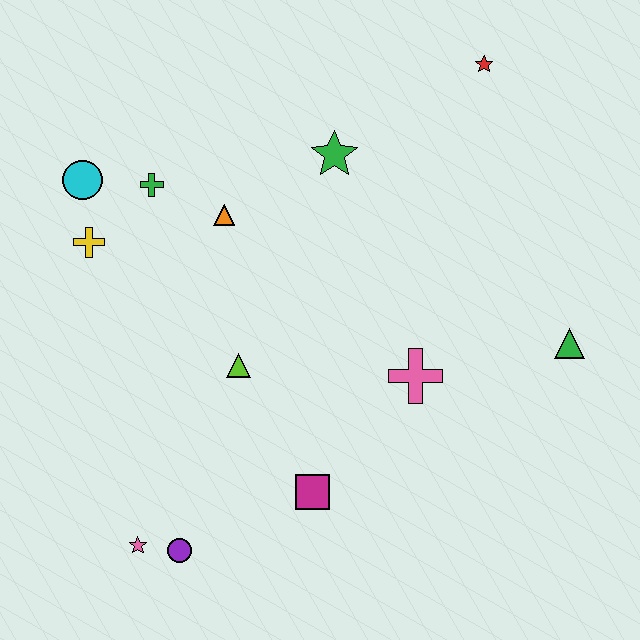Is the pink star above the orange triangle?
No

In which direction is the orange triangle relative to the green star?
The orange triangle is to the left of the green star.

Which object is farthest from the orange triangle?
The green triangle is farthest from the orange triangle.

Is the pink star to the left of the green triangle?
Yes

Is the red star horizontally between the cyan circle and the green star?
No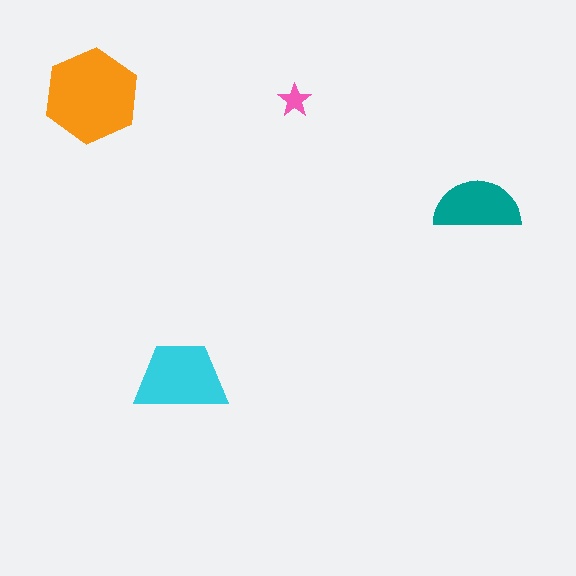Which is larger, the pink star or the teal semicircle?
The teal semicircle.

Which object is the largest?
The orange hexagon.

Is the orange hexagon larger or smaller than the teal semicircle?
Larger.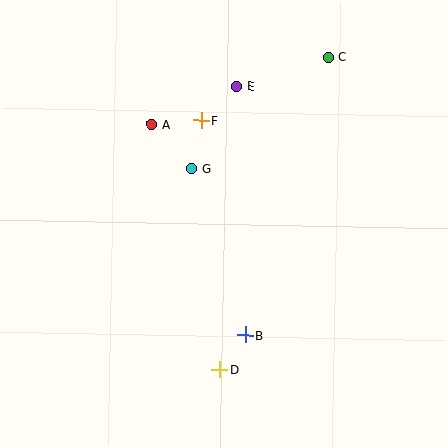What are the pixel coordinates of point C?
Point C is at (328, 57).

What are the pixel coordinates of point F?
Point F is at (201, 120).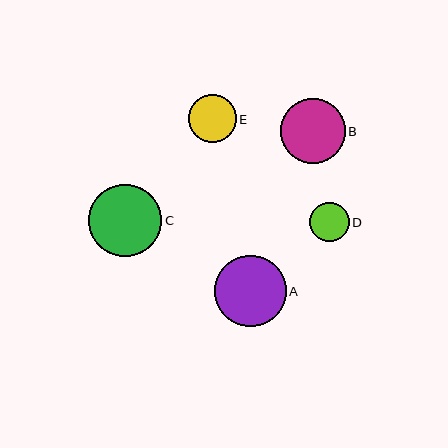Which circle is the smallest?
Circle D is the smallest with a size of approximately 39 pixels.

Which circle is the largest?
Circle C is the largest with a size of approximately 73 pixels.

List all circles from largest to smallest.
From largest to smallest: C, A, B, E, D.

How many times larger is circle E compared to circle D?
Circle E is approximately 1.2 times the size of circle D.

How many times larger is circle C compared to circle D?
Circle C is approximately 1.9 times the size of circle D.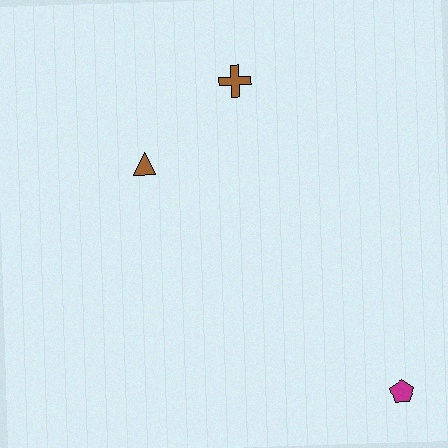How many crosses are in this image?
There is 1 cross.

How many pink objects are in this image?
There are no pink objects.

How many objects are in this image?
There are 3 objects.